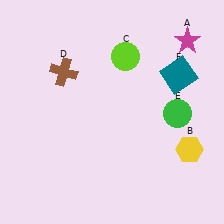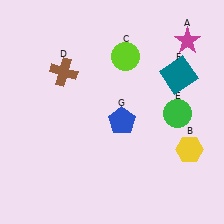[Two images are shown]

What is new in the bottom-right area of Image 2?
A blue pentagon (G) was added in the bottom-right area of Image 2.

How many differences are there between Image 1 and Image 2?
There is 1 difference between the two images.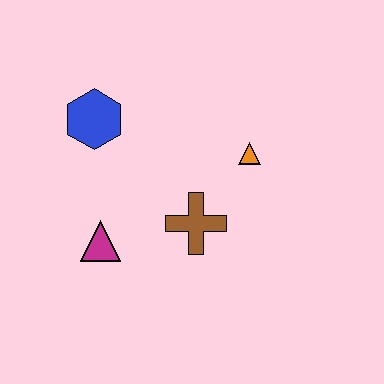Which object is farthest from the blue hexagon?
The orange triangle is farthest from the blue hexagon.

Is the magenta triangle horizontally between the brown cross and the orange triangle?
No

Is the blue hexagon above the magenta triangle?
Yes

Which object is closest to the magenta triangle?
The brown cross is closest to the magenta triangle.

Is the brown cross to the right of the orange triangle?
No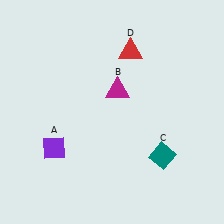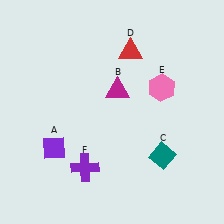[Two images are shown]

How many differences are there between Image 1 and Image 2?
There are 2 differences between the two images.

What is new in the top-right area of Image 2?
A pink hexagon (E) was added in the top-right area of Image 2.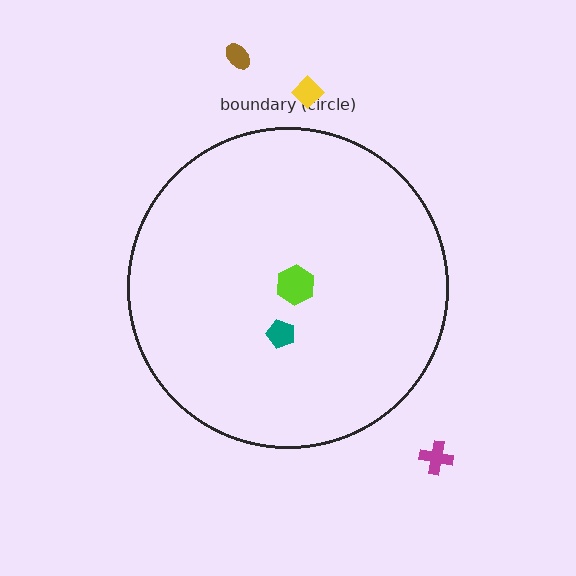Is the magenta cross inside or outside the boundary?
Outside.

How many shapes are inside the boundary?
2 inside, 3 outside.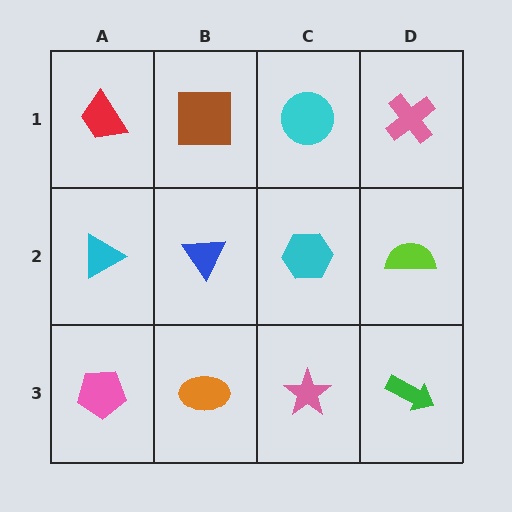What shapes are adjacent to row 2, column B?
A brown square (row 1, column B), an orange ellipse (row 3, column B), a cyan triangle (row 2, column A), a cyan hexagon (row 2, column C).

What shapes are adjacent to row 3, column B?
A blue triangle (row 2, column B), a pink pentagon (row 3, column A), a pink star (row 3, column C).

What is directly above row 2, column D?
A pink cross.